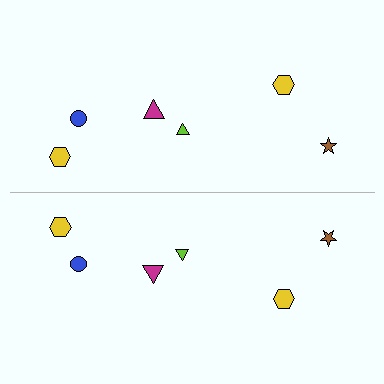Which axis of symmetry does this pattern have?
The pattern has a horizontal axis of symmetry running through the center of the image.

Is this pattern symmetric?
Yes, this pattern has bilateral (reflection) symmetry.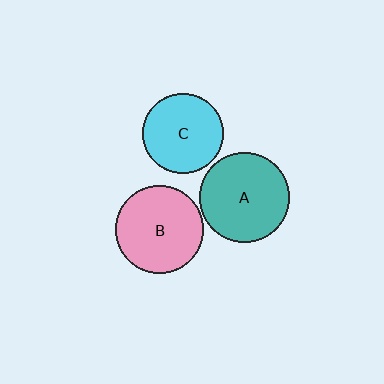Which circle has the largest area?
Circle A (teal).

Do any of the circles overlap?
No, none of the circles overlap.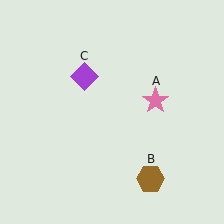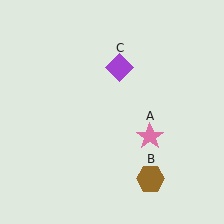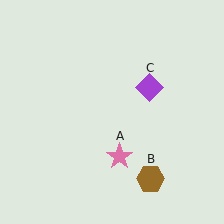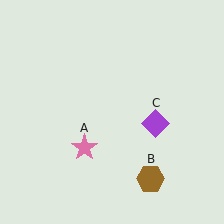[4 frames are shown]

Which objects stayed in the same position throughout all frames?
Brown hexagon (object B) remained stationary.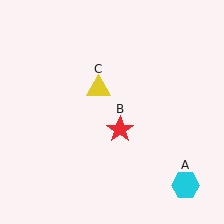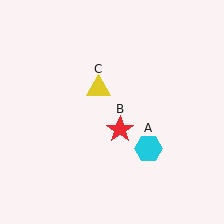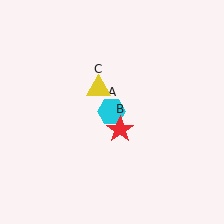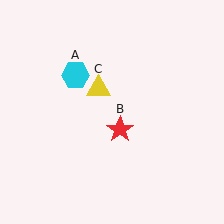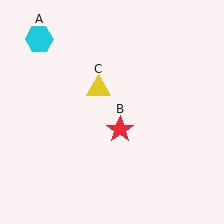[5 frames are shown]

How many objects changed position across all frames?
1 object changed position: cyan hexagon (object A).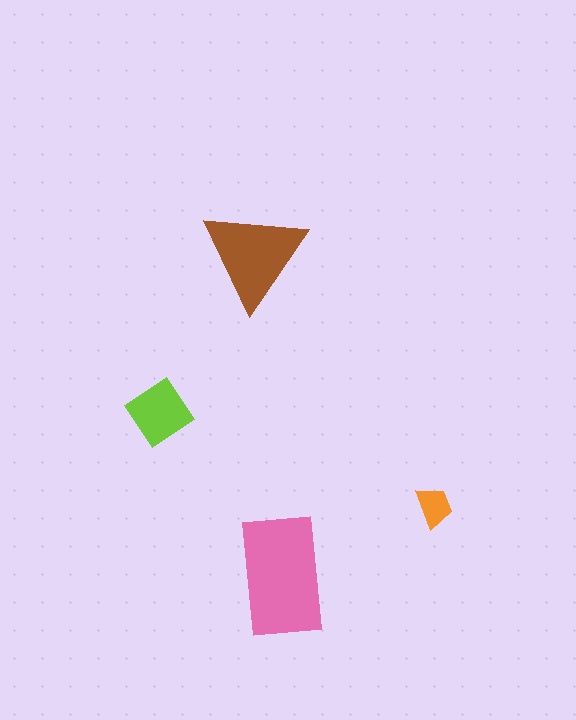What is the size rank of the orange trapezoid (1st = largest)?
4th.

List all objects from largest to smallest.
The pink rectangle, the brown triangle, the lime diamond, the orange trapezoid.